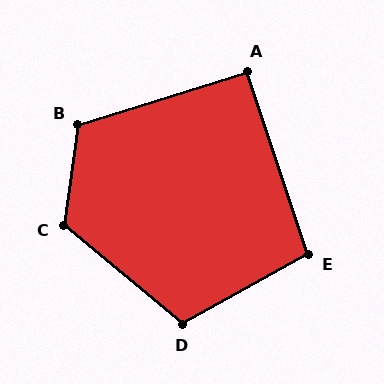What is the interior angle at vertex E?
Approximately 100 degrees (obtuse).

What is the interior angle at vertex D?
Approximately 112 degrees (obtuse).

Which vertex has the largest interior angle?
C, at approximately 122 degrees.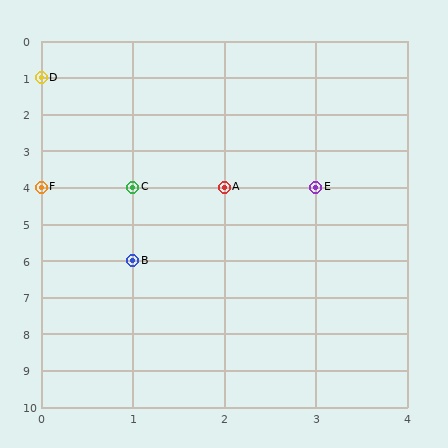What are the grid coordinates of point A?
Point A is at grid coordinates (2, 4).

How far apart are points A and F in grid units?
Points A and F are 2 columns apart.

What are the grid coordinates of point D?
Point D is at grid coordinates (0, 1).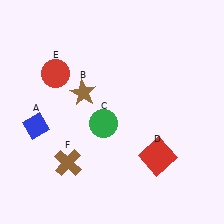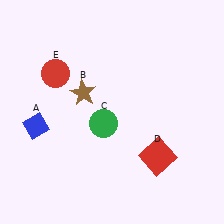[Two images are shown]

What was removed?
The brown cross (F) was removed in Image 2.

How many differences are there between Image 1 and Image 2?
There is 1 difference between the two images.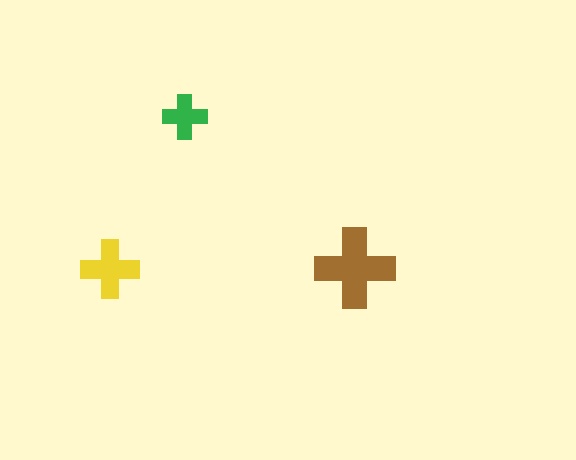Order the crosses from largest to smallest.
the brown one, the yellow one, the green one.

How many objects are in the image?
There are 3 objects in the image.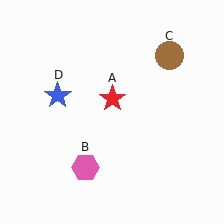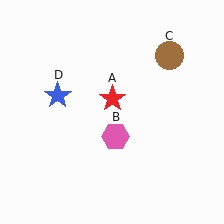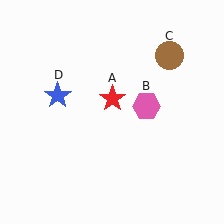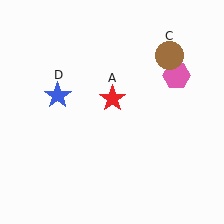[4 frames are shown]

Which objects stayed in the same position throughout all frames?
Red star (object A) and brown circle (object C) and blue star (object D) remained stationary.